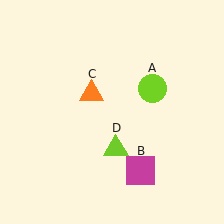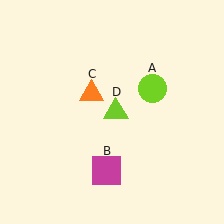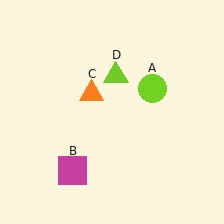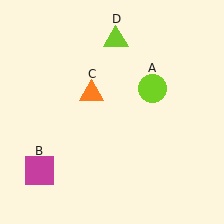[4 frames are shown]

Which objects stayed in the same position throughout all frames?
Lime circle (object A) and orange triangle (object C) remained stationary.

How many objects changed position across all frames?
2 objects changed position: magenta square (object B), lime triangle (object D).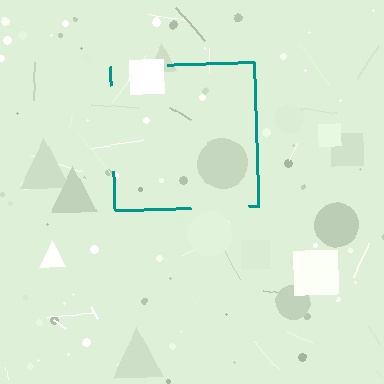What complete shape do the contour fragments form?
The contour fragments form a square.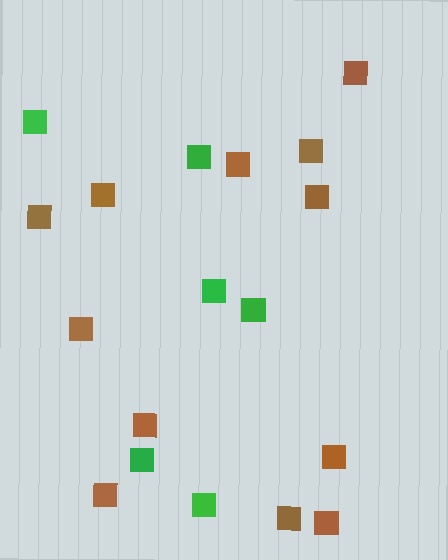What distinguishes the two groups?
There are 2 groups: one group of green squares (6) and one group of brown squares (12).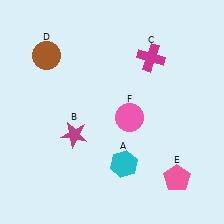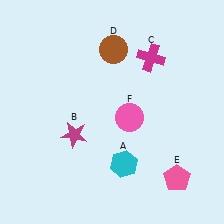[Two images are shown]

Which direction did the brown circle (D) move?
The brown circle (D) moved right.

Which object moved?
The brown circle (D) moved right.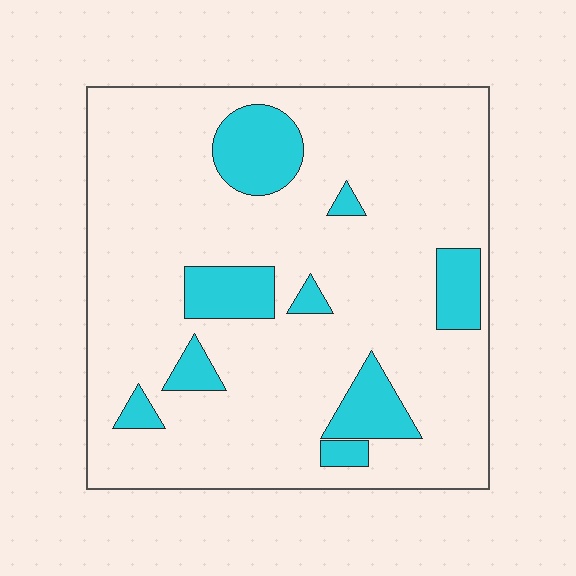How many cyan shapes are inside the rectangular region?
9.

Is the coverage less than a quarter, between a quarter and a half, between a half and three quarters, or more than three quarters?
Less than a quarter.